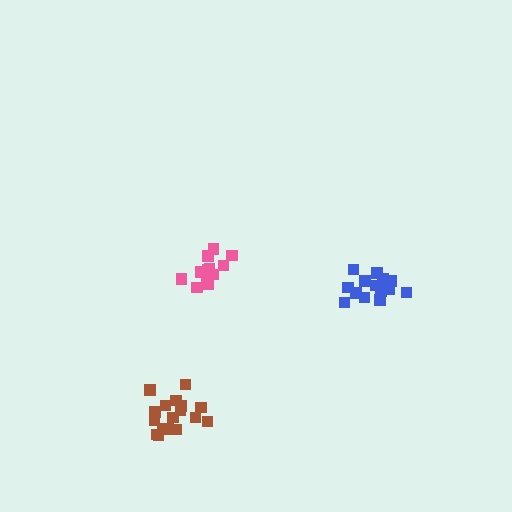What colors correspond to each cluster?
The clusters are colored: blue, pink, brown.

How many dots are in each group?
Group 1: 15 dots, Group 2: 13 dots, Group 3: 17 dots (45 total).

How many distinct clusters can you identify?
There are 3 distinct clusters.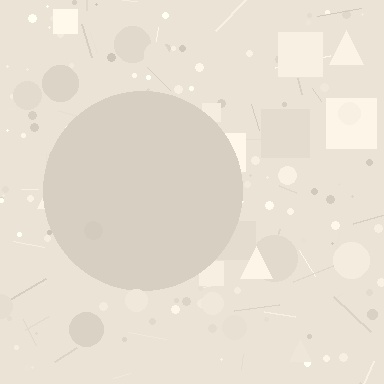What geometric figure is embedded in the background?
A circle is embedded in the background.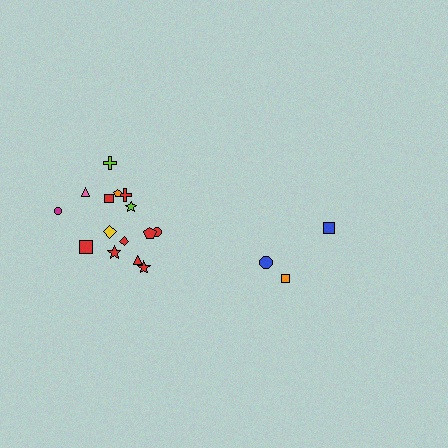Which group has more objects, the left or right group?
The left group.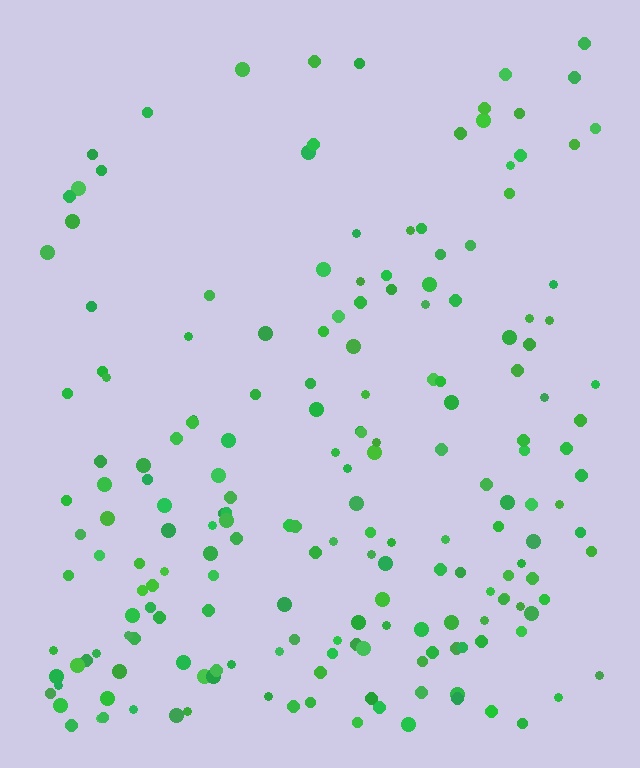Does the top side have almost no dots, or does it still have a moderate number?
Still a moderate number, just noticeably fewer than the bottom.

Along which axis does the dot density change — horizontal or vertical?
Vertical.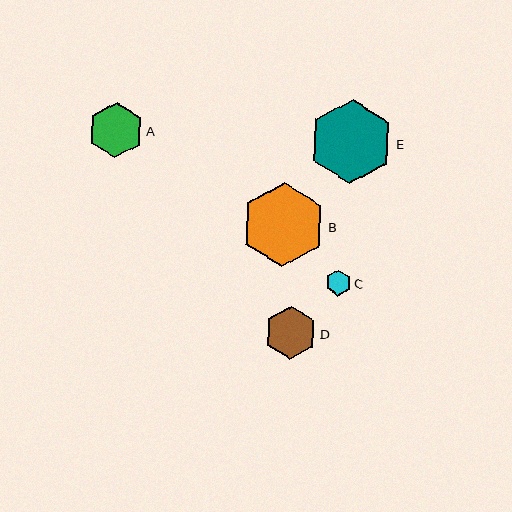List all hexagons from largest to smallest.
From largest to smallest: E, B, A, D, C.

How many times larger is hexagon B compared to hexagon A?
Hexagon B is approximately 1.5 times the size of hexagon A.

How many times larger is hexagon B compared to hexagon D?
Hexagon B is approximately 1.6 times the size of hexagon D.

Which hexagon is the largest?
Hexagon E is the largest with a size of approximately 84 pixels.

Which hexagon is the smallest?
Hexagon C is the smallest with a size of approximately 26 pixels.